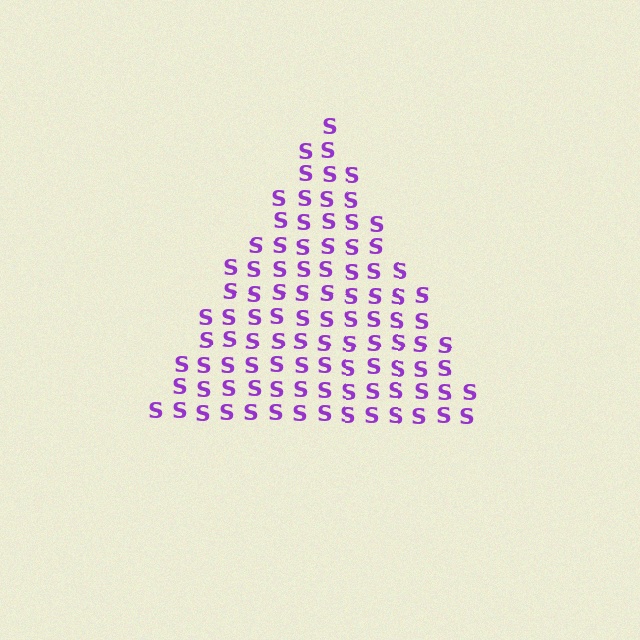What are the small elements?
The small elements are letter S's.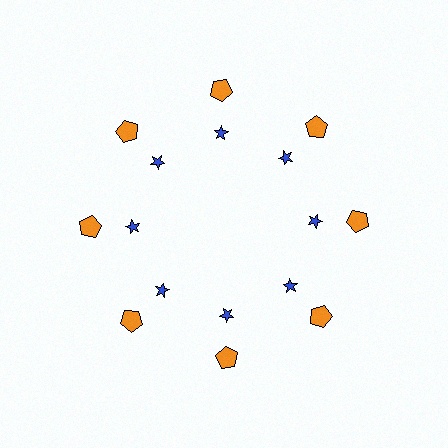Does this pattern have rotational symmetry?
Yes, this pattern has 8-fold rotational symmetry. It looks the same after rotating 45 degrees around the center.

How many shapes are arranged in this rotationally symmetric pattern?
There are 16 shapes, arranged in 8 groups of 2.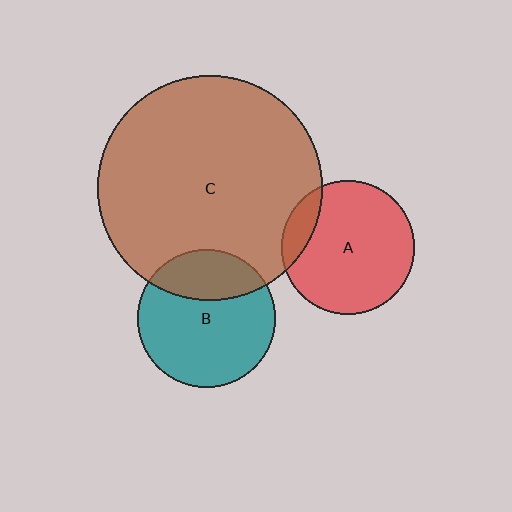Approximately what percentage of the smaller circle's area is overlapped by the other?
Approximately 30%.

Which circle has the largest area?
Circle C (brown).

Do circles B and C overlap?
Yes.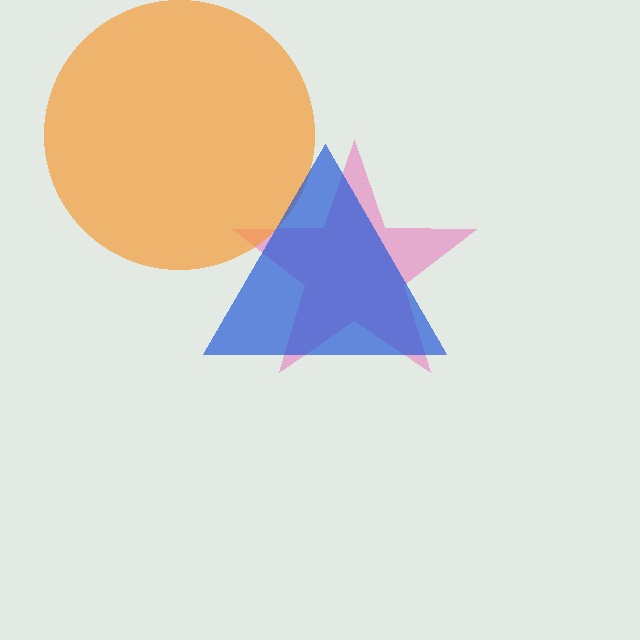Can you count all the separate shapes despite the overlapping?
Yes, there are 3 separate shapes.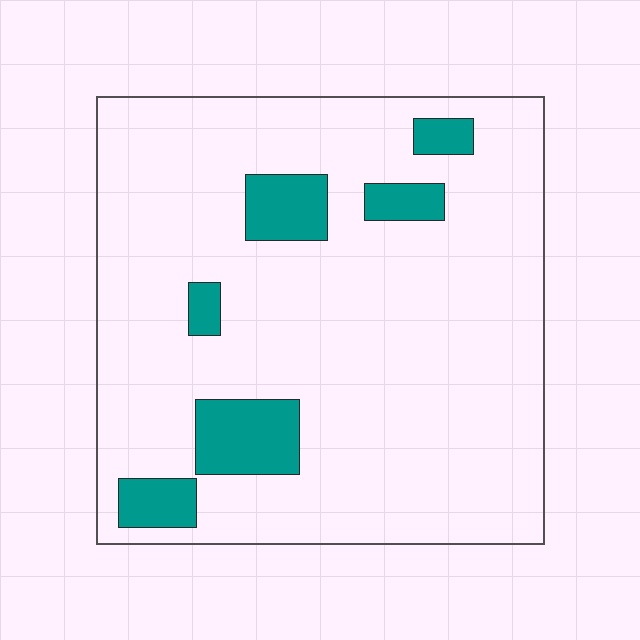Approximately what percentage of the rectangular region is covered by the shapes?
Approximately 10%.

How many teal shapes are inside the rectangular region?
6.